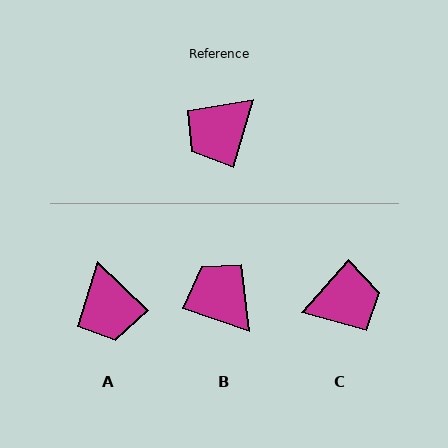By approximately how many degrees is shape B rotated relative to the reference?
Approximately 93 degrees clockwise.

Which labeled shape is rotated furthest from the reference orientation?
C, about 155 degrees away.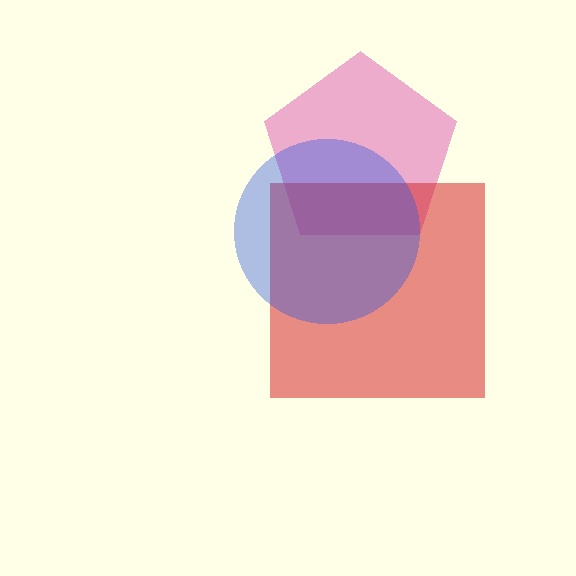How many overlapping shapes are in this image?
There are 3 overlapping shapes in the image.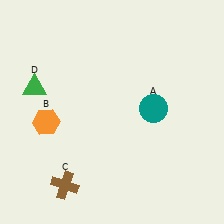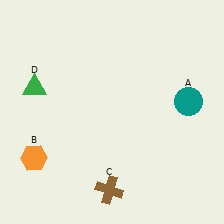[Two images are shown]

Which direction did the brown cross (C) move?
The brown cross (C) moved right.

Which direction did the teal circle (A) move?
The teal circle (A) moved right.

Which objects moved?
The objects that moved are: the teal circle (A), the orange hexagon (B), the brown cross (C).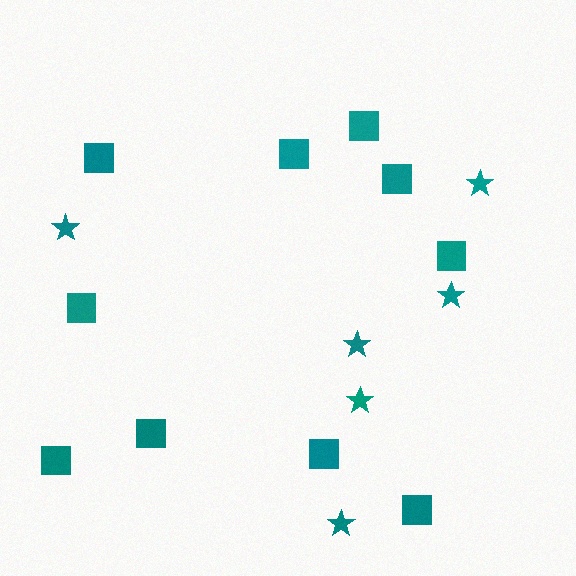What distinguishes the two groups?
There are 2 groups: one group of squares (10) and one group of stars (6).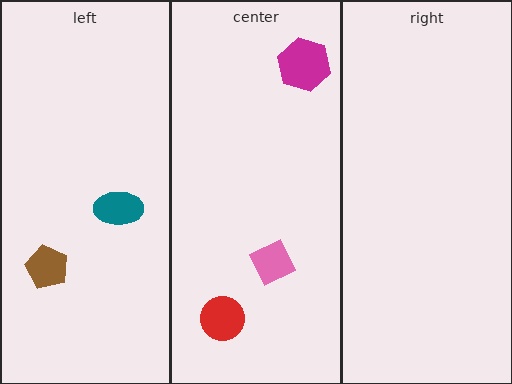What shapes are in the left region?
The brown pentagon, the teal ellipse.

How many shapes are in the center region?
3.